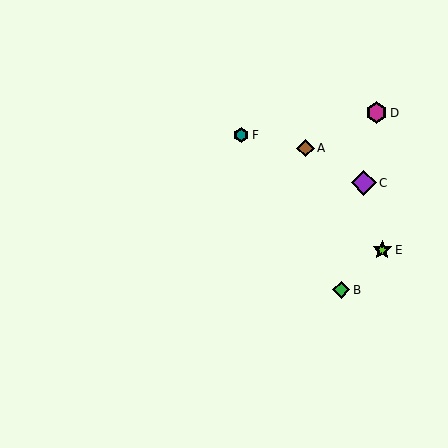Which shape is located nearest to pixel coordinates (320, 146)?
The brown diamond (labeled A) at (305, 148) is nearest to that location.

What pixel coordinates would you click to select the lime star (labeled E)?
Click at (382, 250) to select the lime star E.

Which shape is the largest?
The purple diamond (labeled C) is the largest.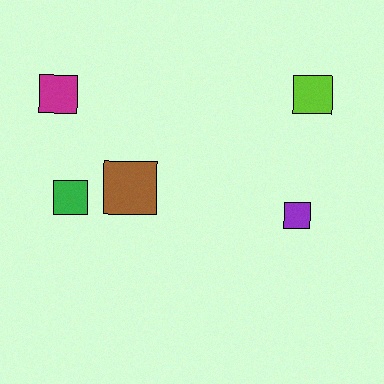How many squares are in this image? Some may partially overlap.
There are 5 squares.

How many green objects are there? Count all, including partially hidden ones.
There is 1 green object.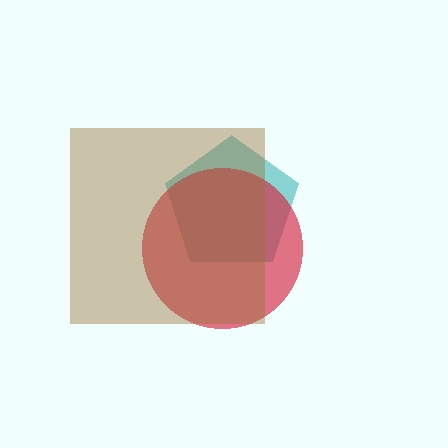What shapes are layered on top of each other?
The layered shapes are: a teal pentagon, a red circle, a brown square.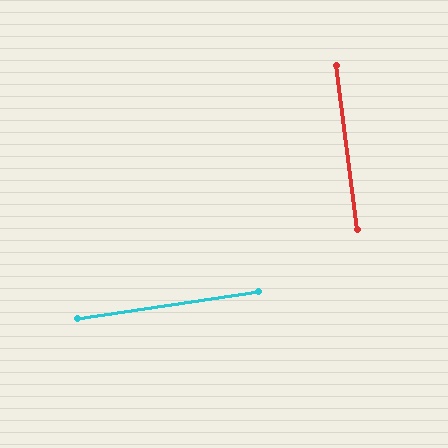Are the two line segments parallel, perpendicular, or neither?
Perpendicular — they meet at approximately 89°.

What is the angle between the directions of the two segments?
Approximately 89 degrees.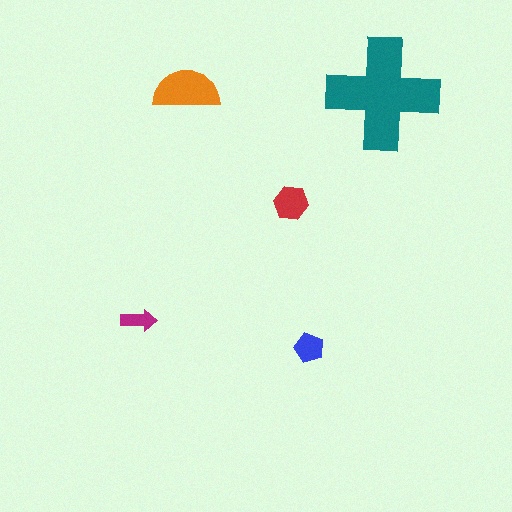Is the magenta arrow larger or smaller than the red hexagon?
Smaller.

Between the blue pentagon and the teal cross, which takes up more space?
The teal cross.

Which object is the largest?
The teal cross.